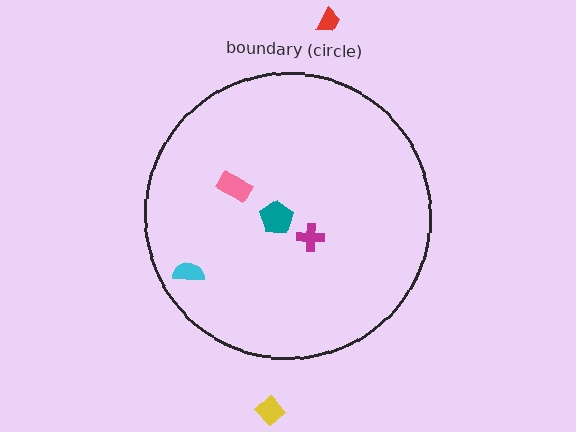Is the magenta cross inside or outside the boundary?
Inside.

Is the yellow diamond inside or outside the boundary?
Outside.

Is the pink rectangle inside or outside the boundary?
Inside.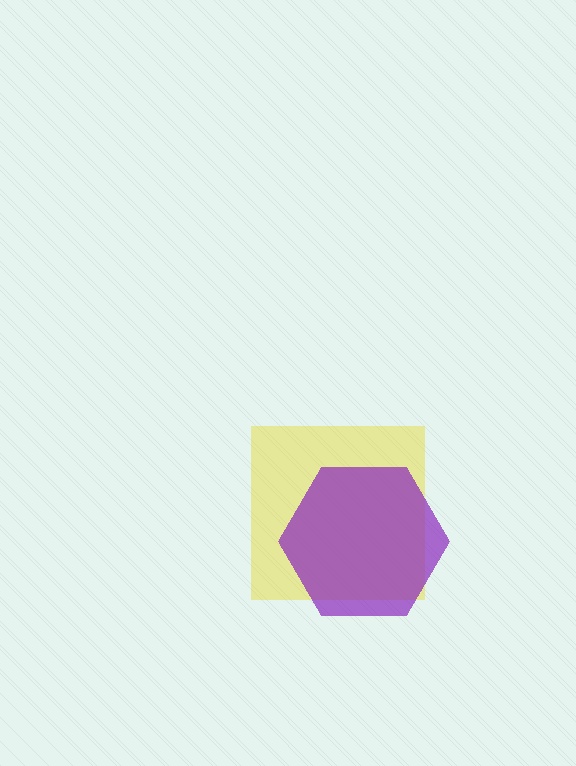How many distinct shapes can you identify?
There are 2 distinct shapes: a yellow square, a purple hexagon.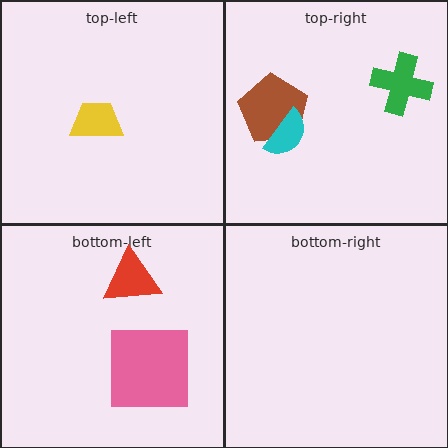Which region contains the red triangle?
The bottom-left region.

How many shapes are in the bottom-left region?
2.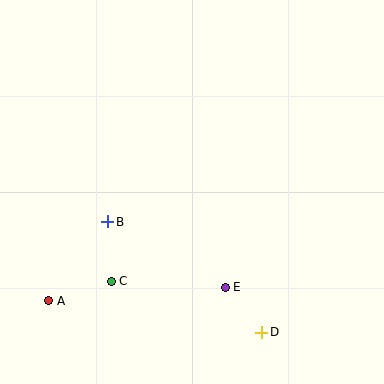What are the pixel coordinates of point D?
Point D is at (262, 332).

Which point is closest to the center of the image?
Point B at (108, 222) is closest to the center.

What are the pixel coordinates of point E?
Point E is at (225, 287).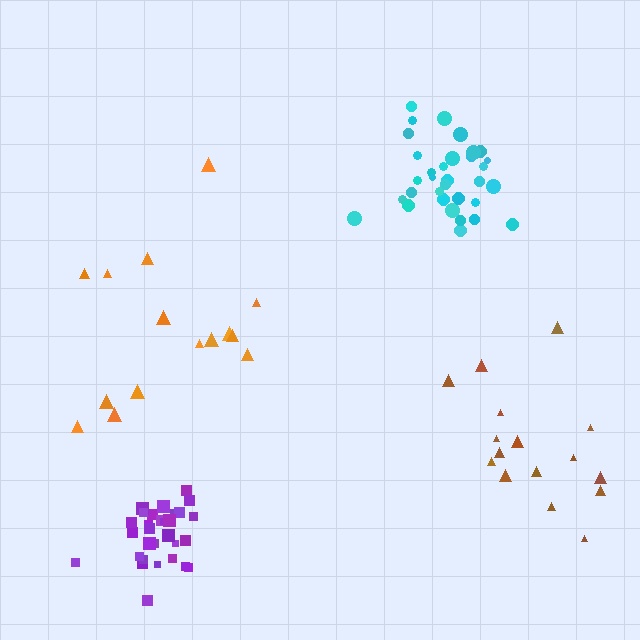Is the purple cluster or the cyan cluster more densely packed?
Purple.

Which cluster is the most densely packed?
Purple.